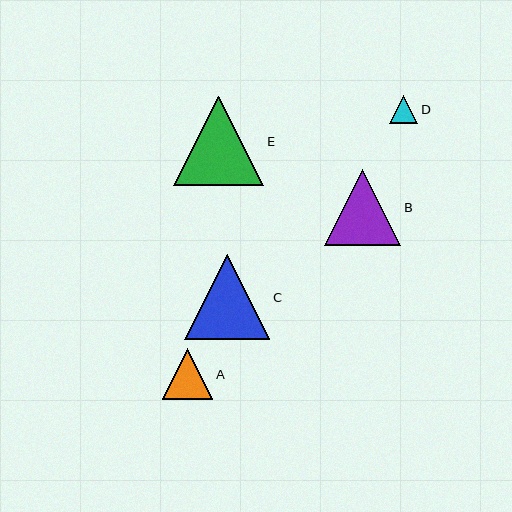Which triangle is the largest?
Triangle E is the largest with a size of approximately 90 pixels.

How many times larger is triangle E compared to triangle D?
Triangle E is approximately 3.1 times the size of triangle D.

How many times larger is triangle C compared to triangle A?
Triangle C is approximately 1.7 times the size of triangle A.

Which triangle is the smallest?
Triangle D is the smallest with a size of approximately 29 pixels.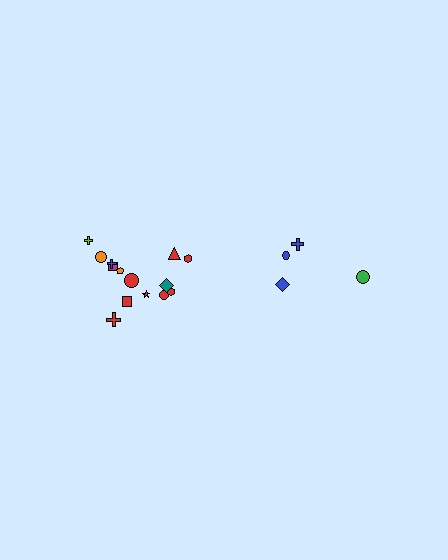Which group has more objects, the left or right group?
The left group.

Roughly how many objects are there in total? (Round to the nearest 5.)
Roughly 20 objects in total.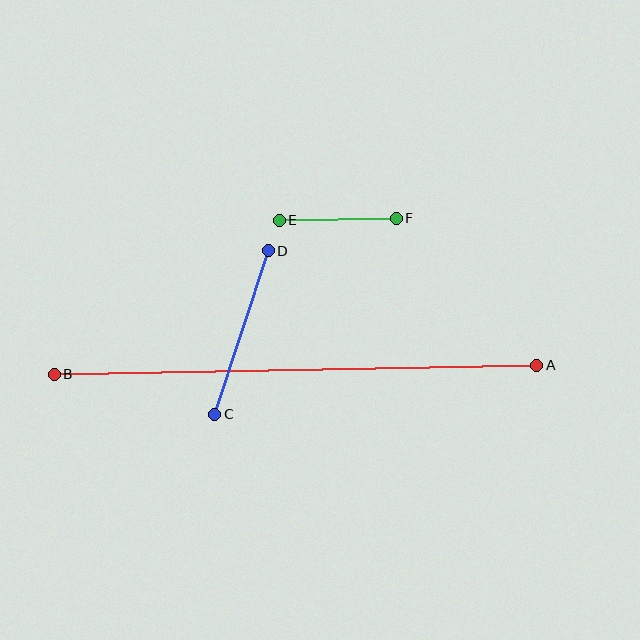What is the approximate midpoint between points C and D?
The midpoint is at approximately (242, 333) pixels.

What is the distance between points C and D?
The distance is approximately 172 pixels.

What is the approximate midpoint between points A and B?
The midpoint is at approximately (295, 370) pixels.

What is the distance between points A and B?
The distance is approximately 483 pixels.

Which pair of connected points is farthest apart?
Points A and B are farthest apart.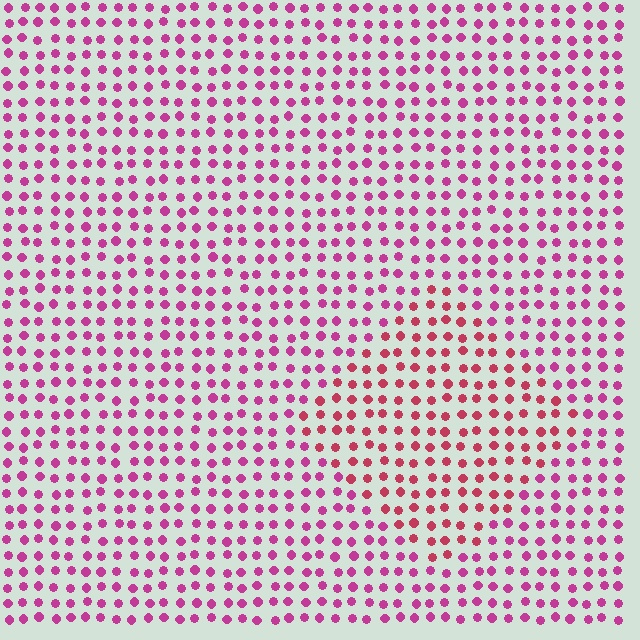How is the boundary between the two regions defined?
The boundary is defined purely by a slight shift in hue (about 26 degrees). Spacing, size, and orientation are identical on both sides.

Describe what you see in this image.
The image is filled with small magenta elements in a uniform arrangement. A diamond-shaped region is visible where the elements are tinted to a slightly different hue, forming a subtle color boundary.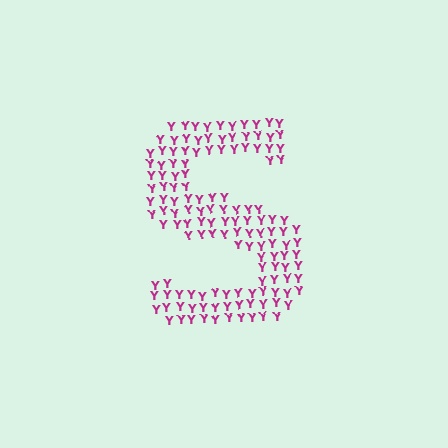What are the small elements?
The small elements are letter Y's.